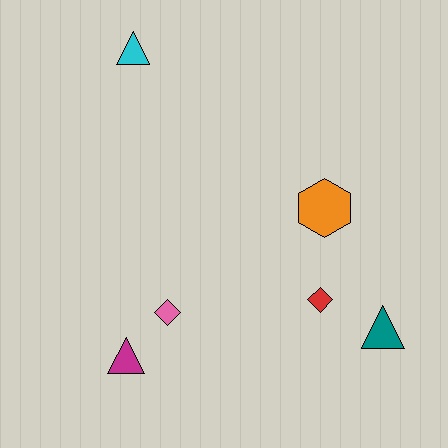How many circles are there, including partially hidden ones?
There are no circles.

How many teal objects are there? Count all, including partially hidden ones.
There is 1 teal object.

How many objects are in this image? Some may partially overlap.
There are 6 objects.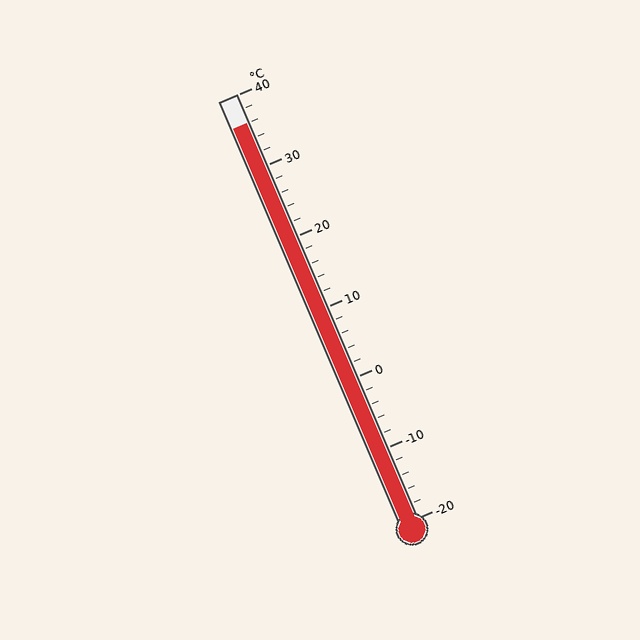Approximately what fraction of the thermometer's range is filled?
The thermometer is filled to approximately 95% of its range.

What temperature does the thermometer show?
The thermometer shows approximately 36°C.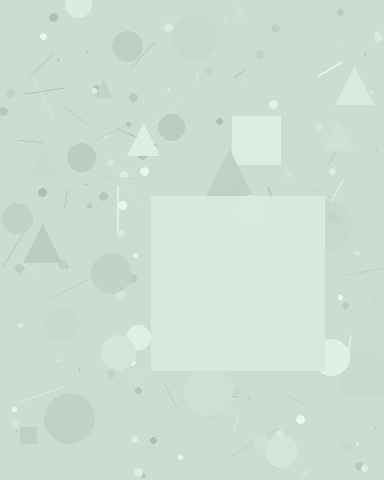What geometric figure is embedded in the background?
A square is embedded in the background.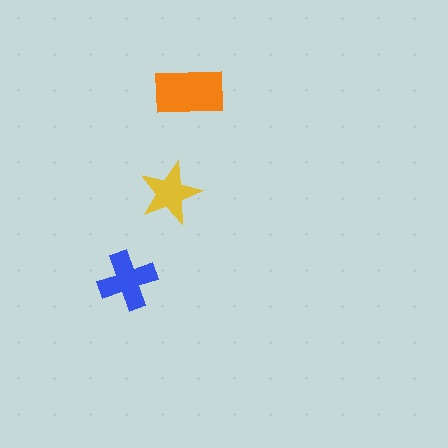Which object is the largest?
The orange rectangle.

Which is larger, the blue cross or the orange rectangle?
The orange rectangle.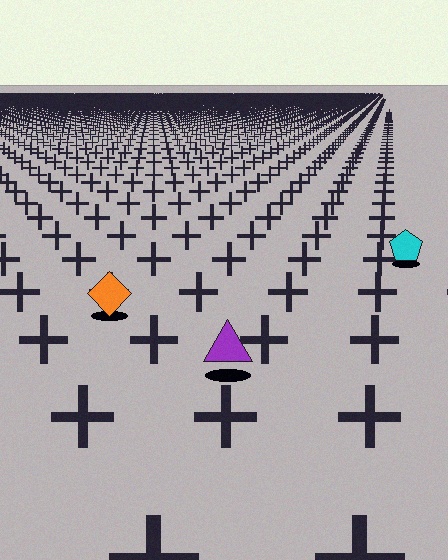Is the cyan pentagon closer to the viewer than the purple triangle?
No. The purple triangle is closer — you can tell from the texture gradient: the ground texture is coarser near it.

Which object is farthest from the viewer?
The cyan pentagon is farthest from the viewer. It appears smaller and the ground texture around it is denser.